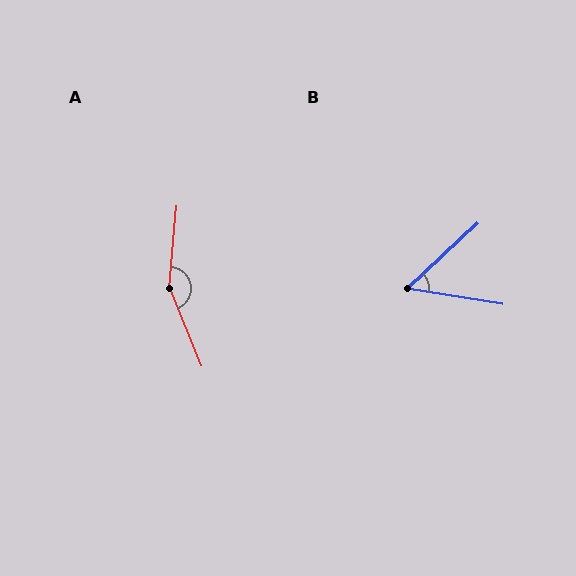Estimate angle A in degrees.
Approximately 153 degrees.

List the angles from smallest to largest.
B (52°), A (153°).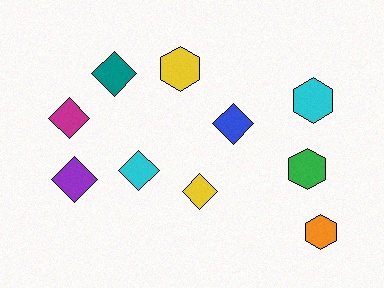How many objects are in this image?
There are 10 objects.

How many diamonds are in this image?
There are 6 diamonds.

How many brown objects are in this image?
There are no brown objects.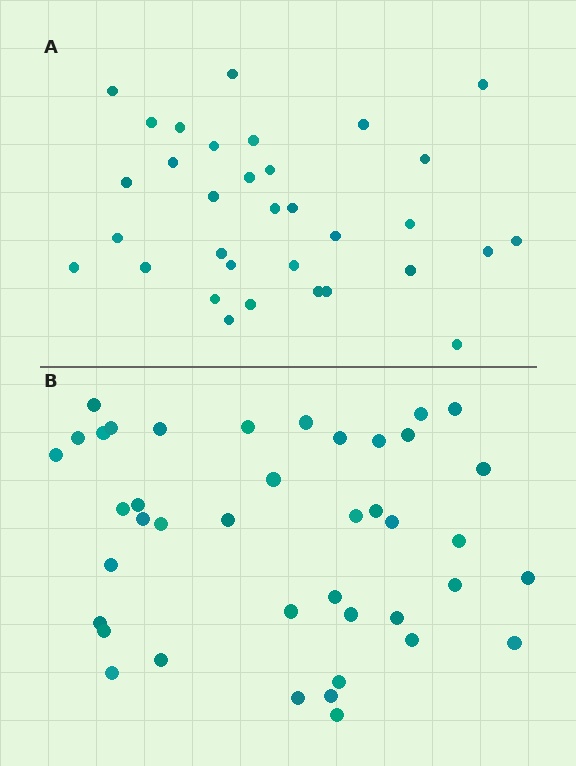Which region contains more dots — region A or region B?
Region B (the bottom region) has more dots.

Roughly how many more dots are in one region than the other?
Region B has roughly 8 or so more dots than region A.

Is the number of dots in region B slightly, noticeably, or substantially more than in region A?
Region B has only slightly more — the two regions are fairly close. The ratio is roughly 1.2 to 1.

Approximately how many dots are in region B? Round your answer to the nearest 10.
About 40 dots. (The exact count is 41, which rounds to 40.)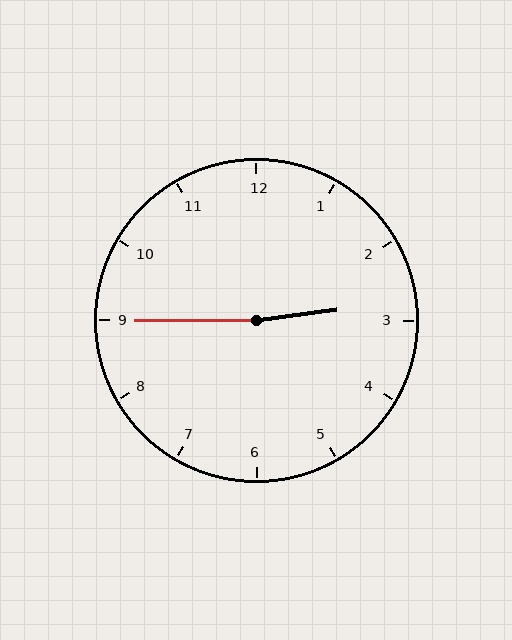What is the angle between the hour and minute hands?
Approximately 172 degrees.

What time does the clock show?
2:45.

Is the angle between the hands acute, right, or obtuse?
It is obtuse.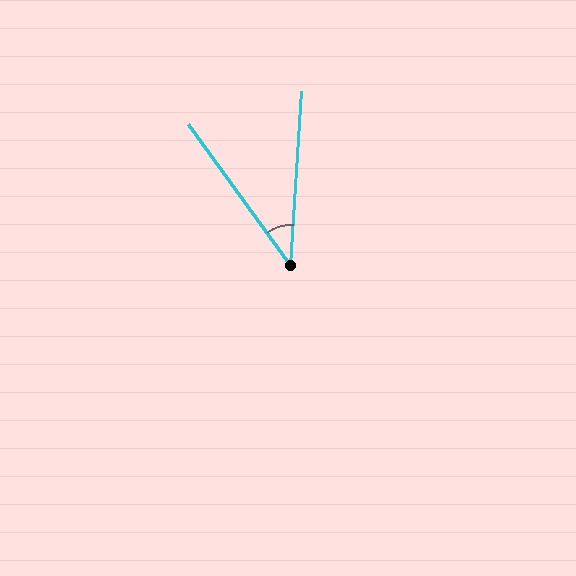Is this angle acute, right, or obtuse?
It is acute.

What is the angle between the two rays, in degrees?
Approximately 39 degrees.